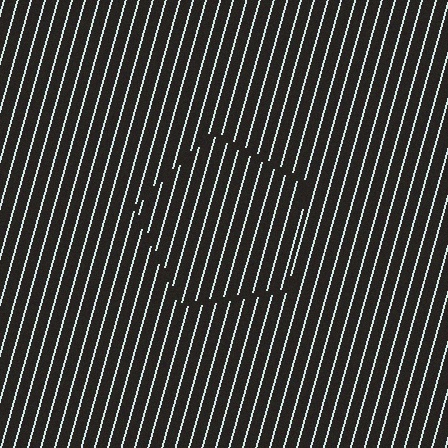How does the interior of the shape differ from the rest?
The interior of the shape contains the same grating, shifted by half a period — the contour is defined by the phase discontinuity where line-ends from the inner and outer gratings abut.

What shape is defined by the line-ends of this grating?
An illusory pentagon. The interior of the shape contains the same grating, shifted by half a period — the contour is defined by the phase discontinuity where line-ends from the inner and outer gratings abut.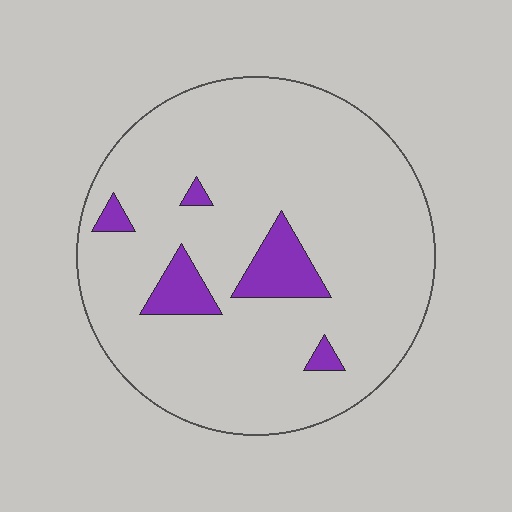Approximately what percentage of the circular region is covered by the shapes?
Approximately 10%.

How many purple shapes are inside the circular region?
5.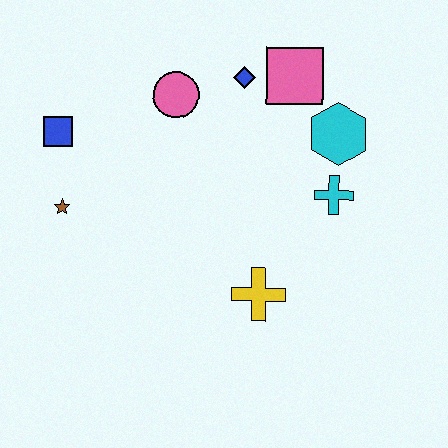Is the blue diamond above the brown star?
Yes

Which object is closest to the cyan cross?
The cyan hexagon is closest to the cyan cross.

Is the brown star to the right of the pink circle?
No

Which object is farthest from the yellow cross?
The blue square is farthest from the yellow cross.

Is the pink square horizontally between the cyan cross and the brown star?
Yes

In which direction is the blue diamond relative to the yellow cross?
The blue diamond is above the yellow cross.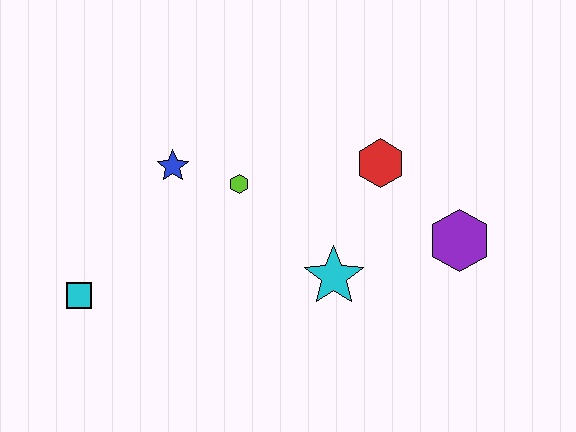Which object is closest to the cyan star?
The red hexagon is closest to the cyan star.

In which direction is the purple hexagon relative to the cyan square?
The purple hexagon is to the right of the cyan square.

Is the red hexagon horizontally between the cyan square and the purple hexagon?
Yes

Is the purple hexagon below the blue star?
Yes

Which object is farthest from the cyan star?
The cyan square is farthest from the cyan star.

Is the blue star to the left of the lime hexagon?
Yes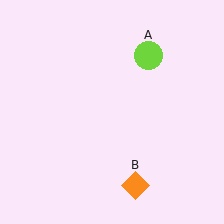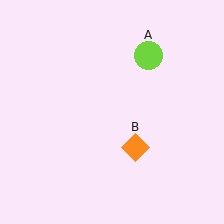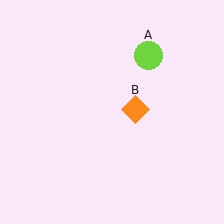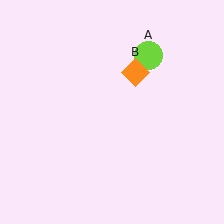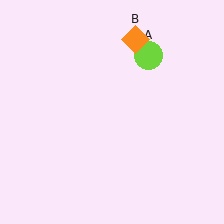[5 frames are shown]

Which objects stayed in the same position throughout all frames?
Lime circle (object A) remained stationary.